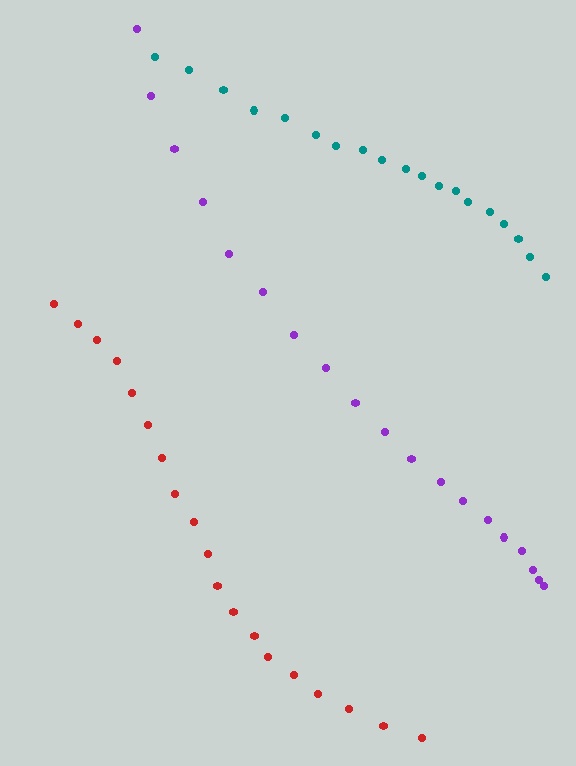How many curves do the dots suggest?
There are 3 distinct paths.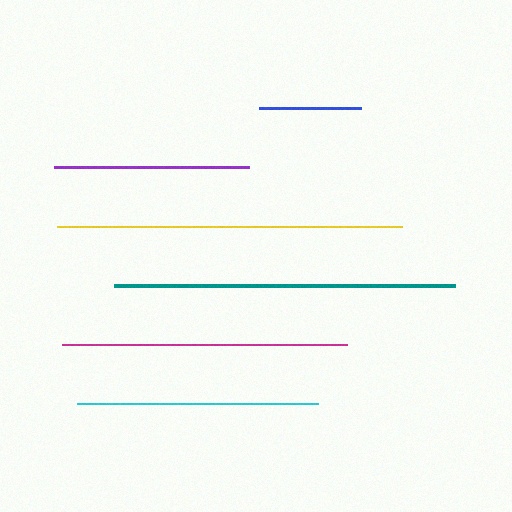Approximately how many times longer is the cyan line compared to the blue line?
The cyan line is approximately 2.4 times the length of the blue line.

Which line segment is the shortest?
The blue line is the shortest at approximately 101 pixels.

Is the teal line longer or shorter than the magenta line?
The teal line is longer than the magenta line.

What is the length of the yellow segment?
The yellow segment is approximately 346 pixels long.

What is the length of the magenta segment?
The magenta segment is approximately 284 pixels long.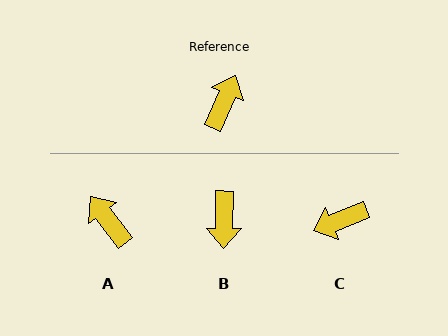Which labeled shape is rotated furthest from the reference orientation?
B, about 158 degrees away.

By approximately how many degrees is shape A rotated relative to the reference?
Approximately 60 degrees counter-clockwise.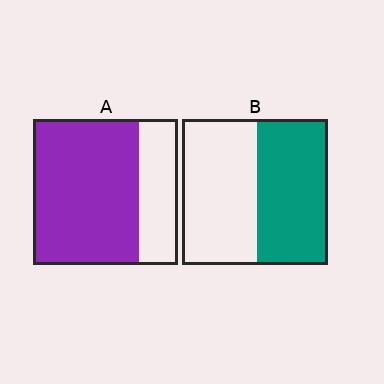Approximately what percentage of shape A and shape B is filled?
A is approximately 75% and B is approximately 50%.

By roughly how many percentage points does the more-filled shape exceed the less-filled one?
By roughly 25 percentage points (A over B).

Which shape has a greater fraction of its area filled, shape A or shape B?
Shape A.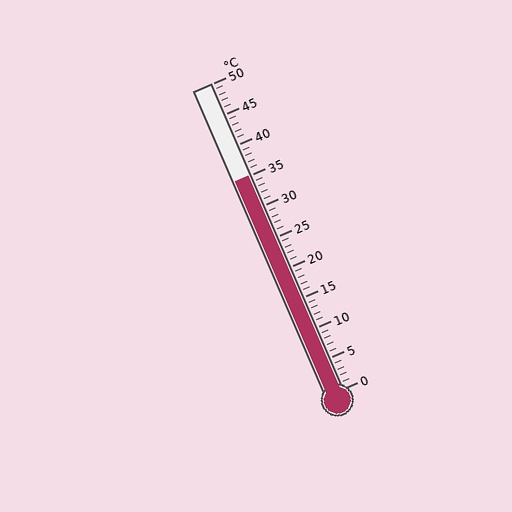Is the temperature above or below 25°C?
The temperature is above 25°C.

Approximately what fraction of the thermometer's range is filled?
The thermometer is filled to approximately 70% of its range.